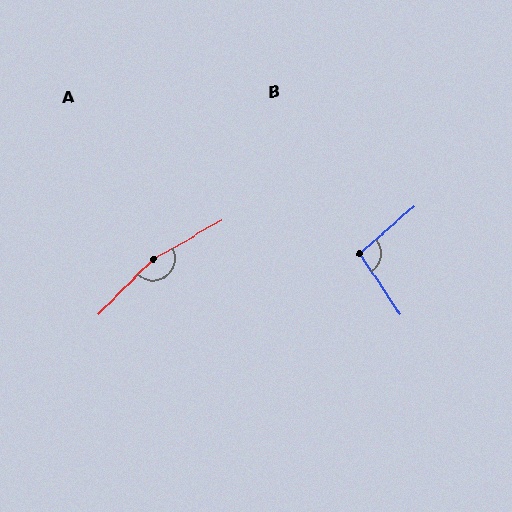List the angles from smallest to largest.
B (97°), A (164°).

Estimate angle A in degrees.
Approximately 164 degrees.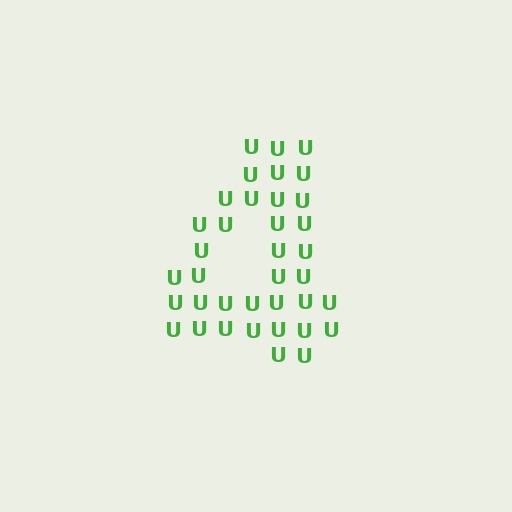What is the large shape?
The large shape is the digit 4.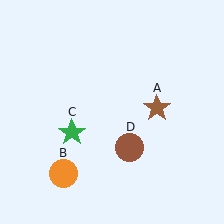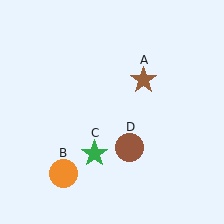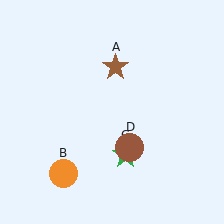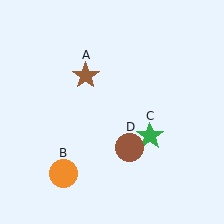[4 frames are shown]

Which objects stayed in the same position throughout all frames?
Orange circle (object B) and brown circle (object D) remained stationary.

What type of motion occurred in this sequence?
The brown star (object A), green star (object C) rotated counterclockwise around the center of the scene.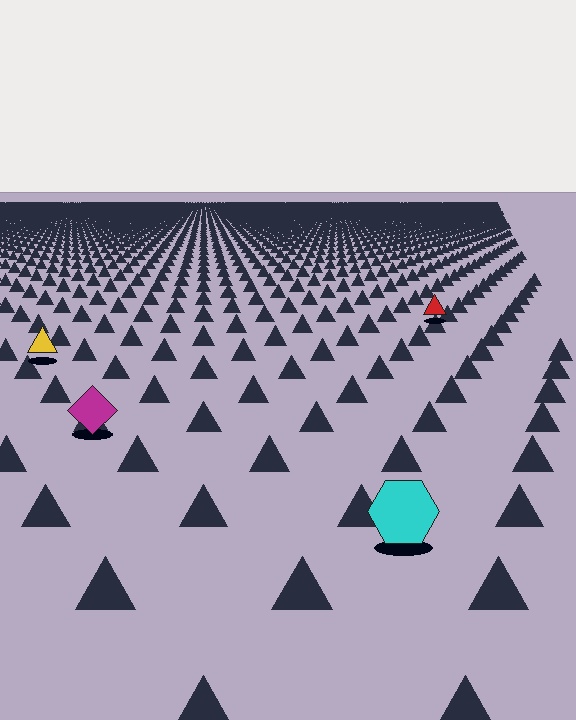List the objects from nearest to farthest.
From nearest to farthest: the cyan hexagon, the magenta diamond, the yellow triangle, the red triangle.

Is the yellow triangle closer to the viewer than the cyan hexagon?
No. The cyan hexagon is closer — you can tell from the texture gradient: the ground texture is coarser near it.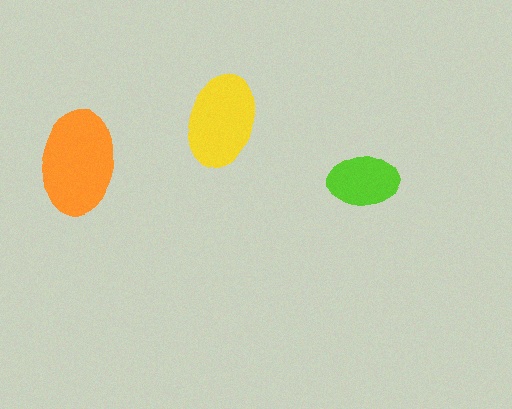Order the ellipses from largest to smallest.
the orange one, the yellow one, the lime one.